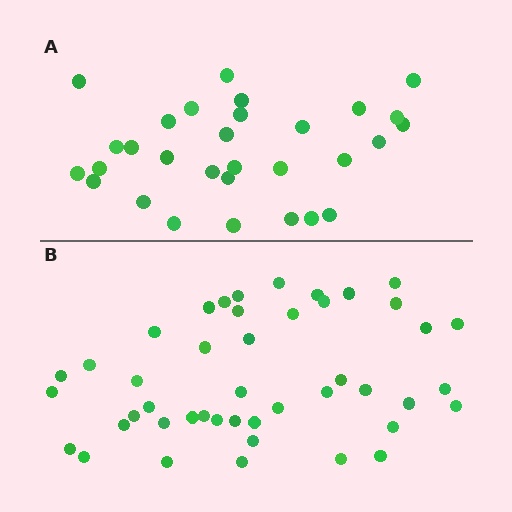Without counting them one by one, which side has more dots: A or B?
Region B (the bottom region) has more dots.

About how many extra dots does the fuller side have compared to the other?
Region B has approximately 15 more dots than region A.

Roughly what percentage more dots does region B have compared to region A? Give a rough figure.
About 50% more.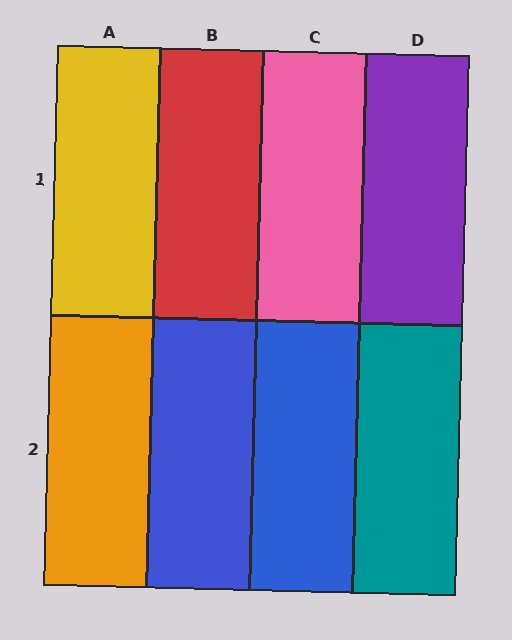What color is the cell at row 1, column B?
Red.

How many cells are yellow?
1 cell is yellow.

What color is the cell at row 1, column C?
Pink.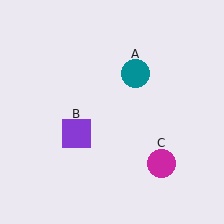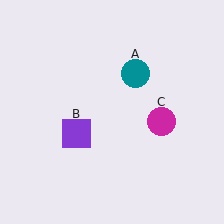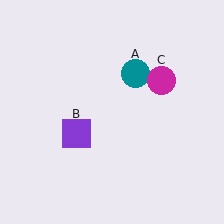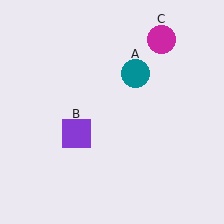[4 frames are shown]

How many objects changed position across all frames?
1 object changed position: magenta circle (object C).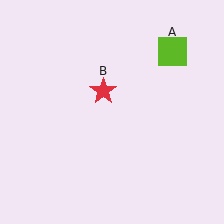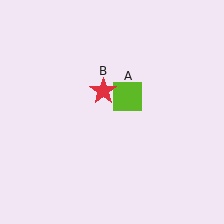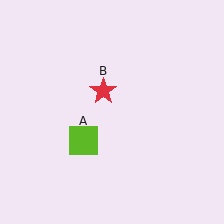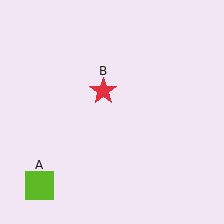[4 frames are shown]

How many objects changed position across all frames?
1 object changed position: lime square (object A).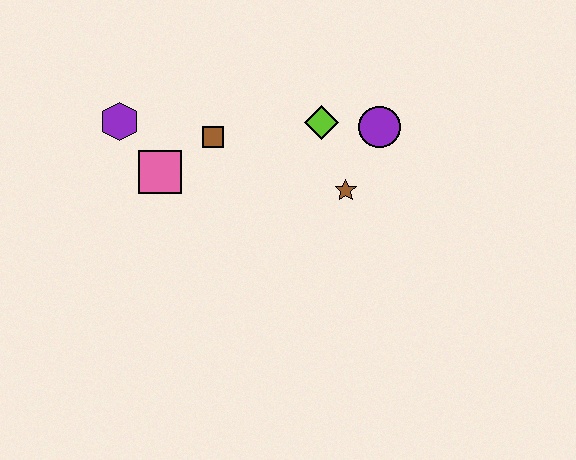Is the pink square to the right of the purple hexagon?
Yes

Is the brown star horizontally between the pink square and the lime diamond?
No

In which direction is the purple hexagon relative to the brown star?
The purple hexagon is to the left of the brown star.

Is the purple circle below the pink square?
No